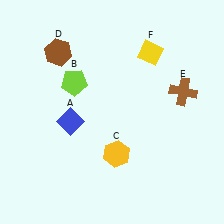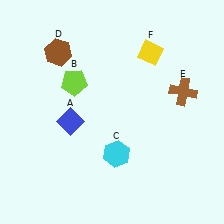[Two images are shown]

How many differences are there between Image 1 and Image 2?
There is 1 difference between the two images.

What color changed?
The hexagon (C) changed from yellow in Image 1 to cyan in Image 2.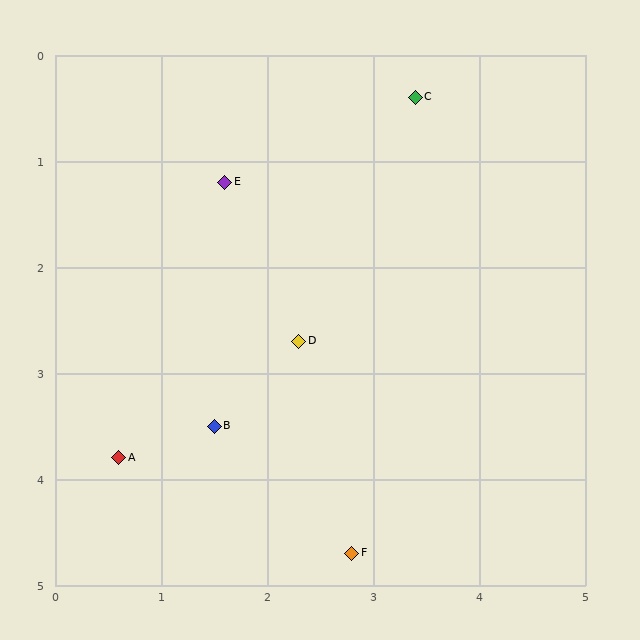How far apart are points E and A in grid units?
Points E and A are about 2.8 grid units apart.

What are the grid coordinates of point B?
Point B is at approximately (1.5, 3.5).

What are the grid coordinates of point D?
Point D is at approximately (2.3, 2.7).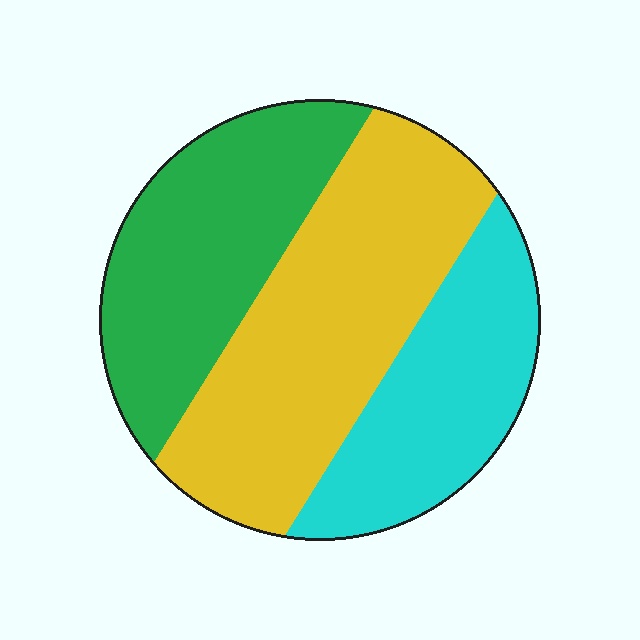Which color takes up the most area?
Yellow, at roughly 40%.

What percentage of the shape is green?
Green covers 31% of the shape.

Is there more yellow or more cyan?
Yellow.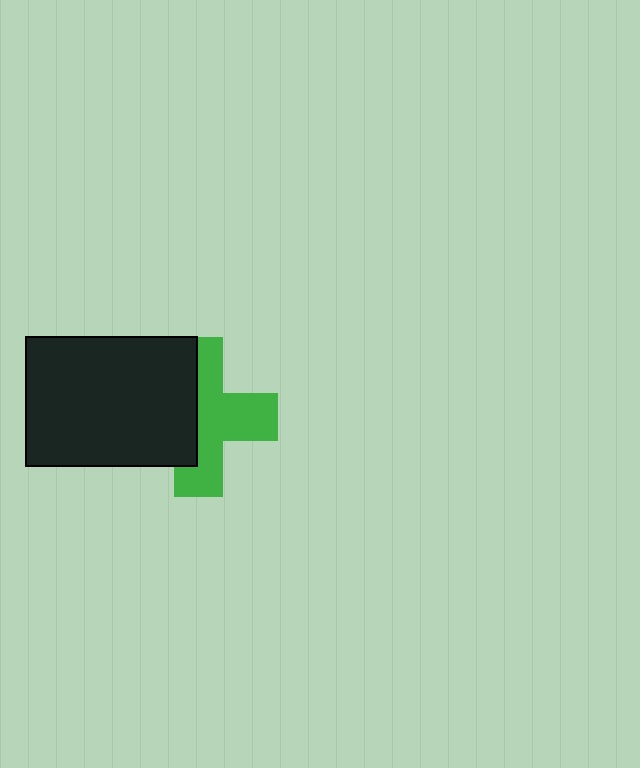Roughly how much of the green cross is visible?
About half of it is visible (roughly 56%).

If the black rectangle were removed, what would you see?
You would see the complete green cross.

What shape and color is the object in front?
The object in front is a black rectangle.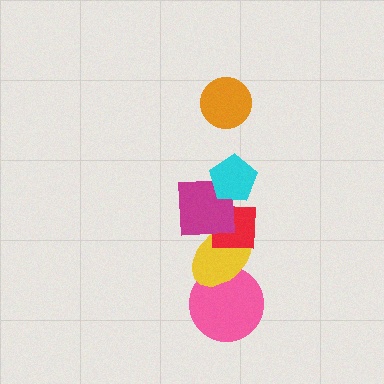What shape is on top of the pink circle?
The yellow ellipse is on top of the pink circle.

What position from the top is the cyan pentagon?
The cyan pentagon is 2nd from the top.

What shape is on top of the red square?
The magenta square is on top of the red square.